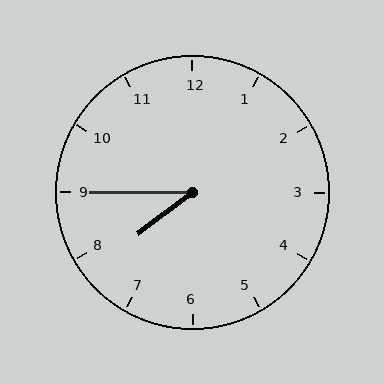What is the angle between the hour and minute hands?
Approximately 38 degrees.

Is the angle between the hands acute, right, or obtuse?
It is acute.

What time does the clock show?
7:45.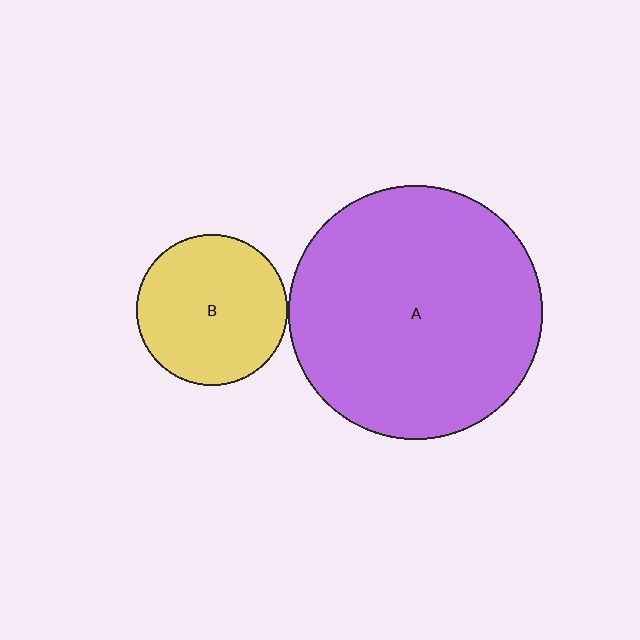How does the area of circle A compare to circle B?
Approximately 2.8 times.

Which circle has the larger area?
Circle A (purple).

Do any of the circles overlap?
No, none of the circles overlap.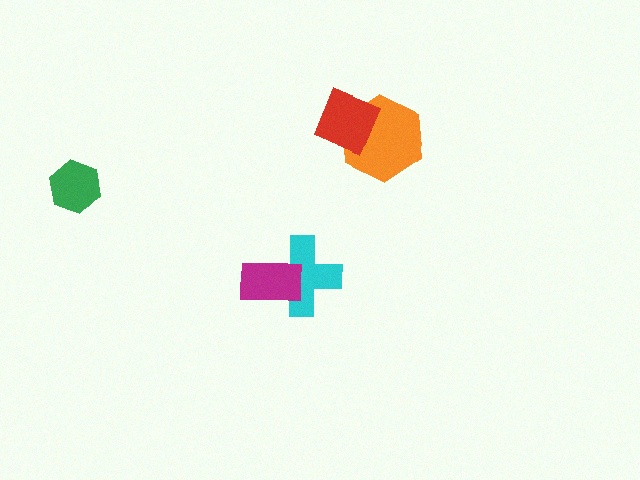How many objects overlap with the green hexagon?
0 objects overlap with the green hexagon.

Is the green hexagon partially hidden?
No, no other shape covers it.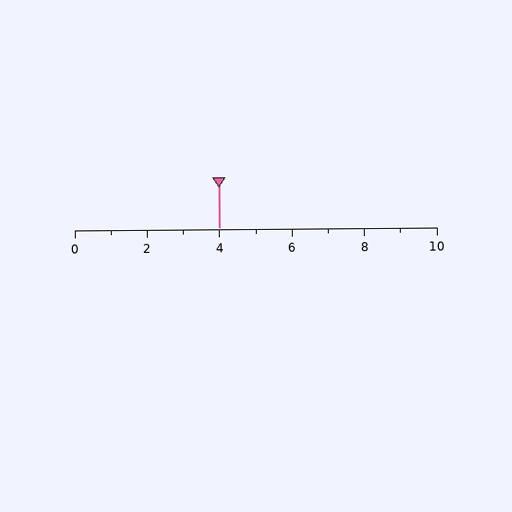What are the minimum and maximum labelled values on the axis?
The axis runs from 0 to 10.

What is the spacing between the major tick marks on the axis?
The major ticks are spaced 2 apart.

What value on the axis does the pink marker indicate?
The marker indicates approximately 4.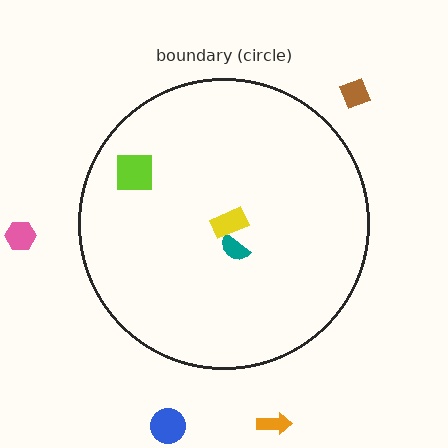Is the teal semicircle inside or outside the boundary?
Inside.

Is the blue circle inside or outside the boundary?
Outside.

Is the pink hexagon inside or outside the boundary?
Outside.